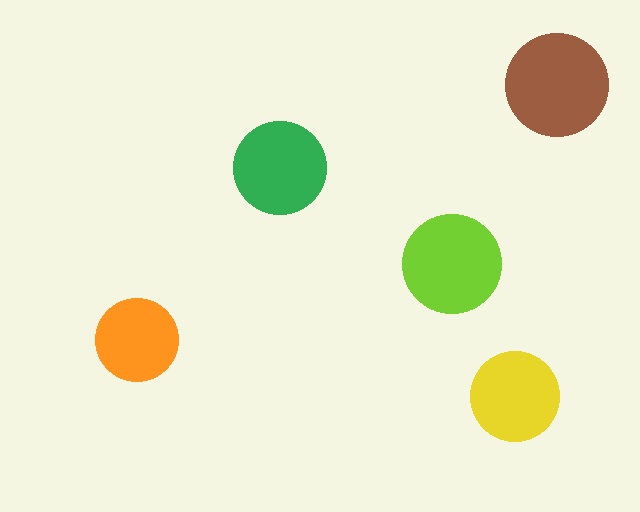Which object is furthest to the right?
The brown circle is rightmost.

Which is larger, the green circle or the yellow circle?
The green one.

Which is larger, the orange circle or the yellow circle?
The yellow one.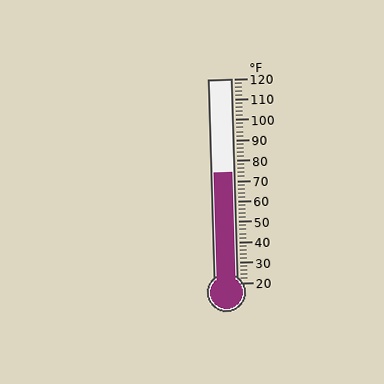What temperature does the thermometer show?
The thermometer shows approximately 74°F.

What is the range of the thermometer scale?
The thermometer scale ranges from 20°F to 120°F.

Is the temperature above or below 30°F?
The temperature is above 30°F.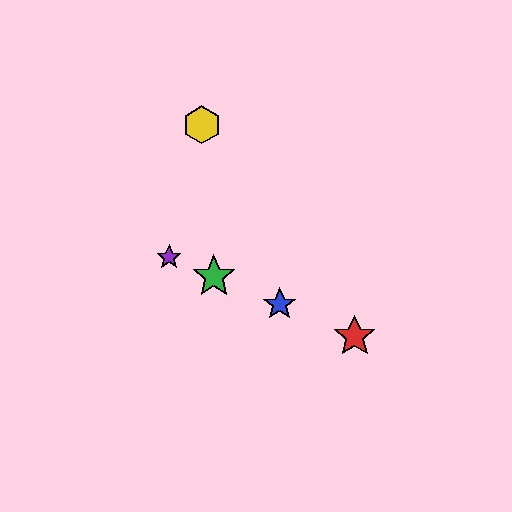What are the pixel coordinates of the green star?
The green star is at (214, 276).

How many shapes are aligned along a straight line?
4 shapes (the red star, the blue star, the green star, the purple star) are aligned along a straight line.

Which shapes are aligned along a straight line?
The red star, the blue star, the green star, the purple star are aligned along a straight line.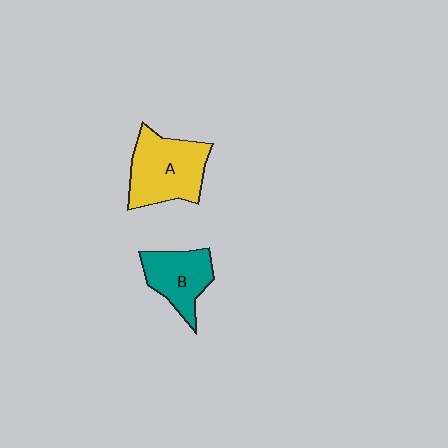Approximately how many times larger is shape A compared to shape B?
Approximately 1.4 times.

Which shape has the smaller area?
Shape B (teal).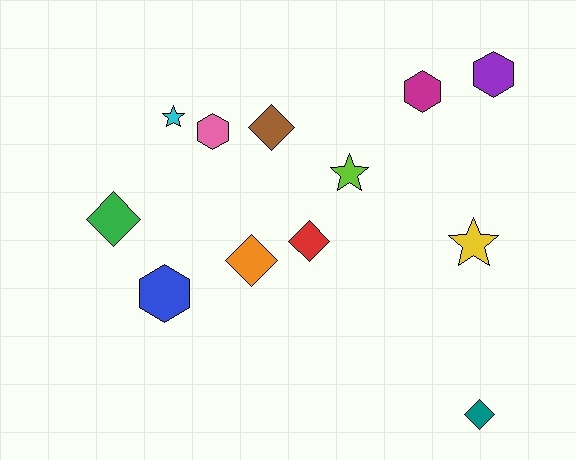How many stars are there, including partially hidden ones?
There are 3 stars.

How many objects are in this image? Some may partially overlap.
There are 12 objects.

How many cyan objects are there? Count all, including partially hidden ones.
There is 1 cyan object.